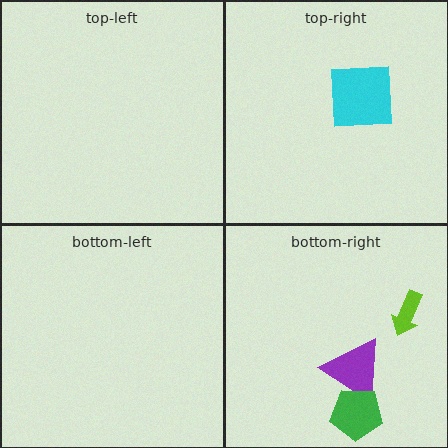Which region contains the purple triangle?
The bottom-right region.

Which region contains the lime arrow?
The bottom-right region.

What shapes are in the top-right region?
The cyan square.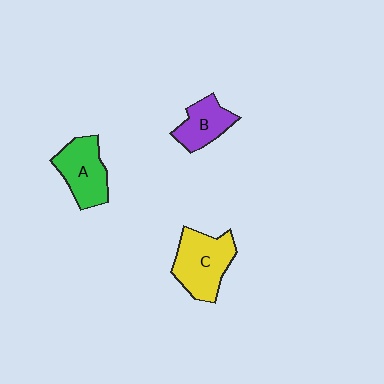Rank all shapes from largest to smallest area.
From largest to smallest: C (yellow), A (green), B (purple).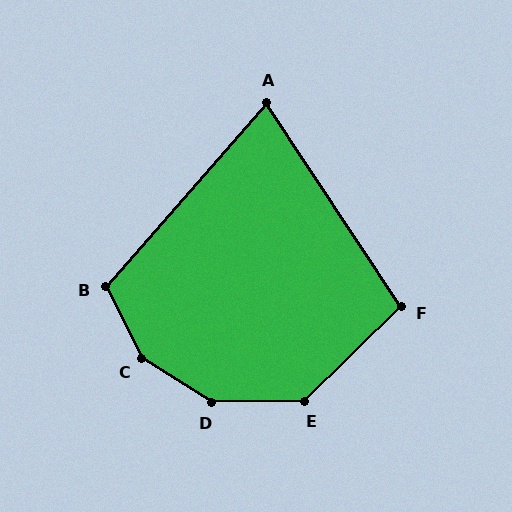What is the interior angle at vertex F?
Approximately 101 degrees (obtuse).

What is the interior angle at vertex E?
Approximately 136 degrees (obtuse).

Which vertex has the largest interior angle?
C, at approximately 149 degrees.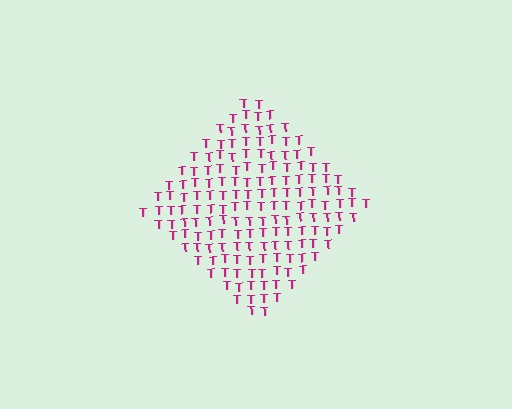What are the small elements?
The small elements are letter T's.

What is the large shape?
The large shape is a diamond.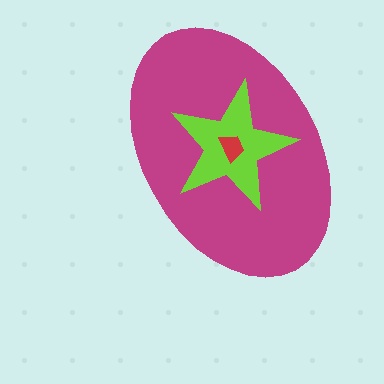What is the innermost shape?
The red trapezoid.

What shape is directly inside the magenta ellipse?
The lime star.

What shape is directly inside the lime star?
The red trapezoid.